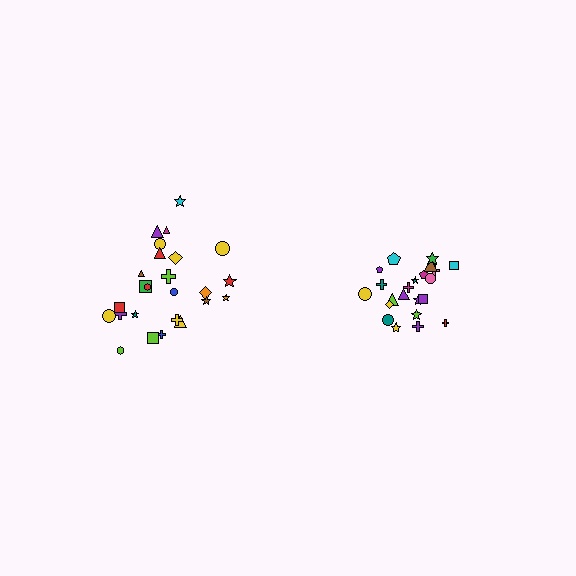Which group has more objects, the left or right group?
The left group.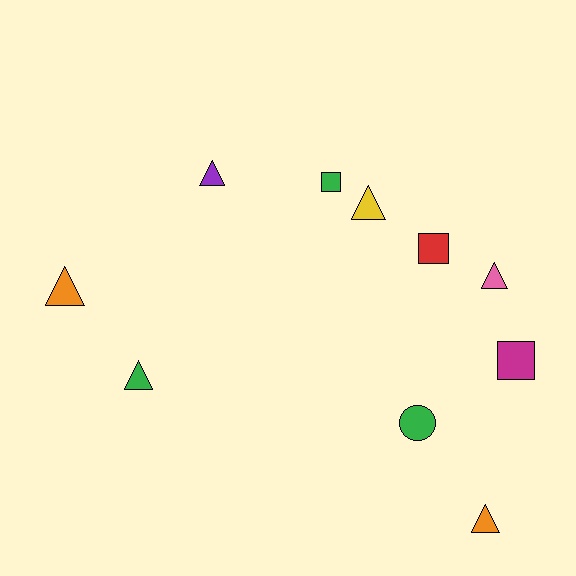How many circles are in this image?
There is 1 circle.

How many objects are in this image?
There are 10 objects.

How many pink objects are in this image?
There is 1 pink object.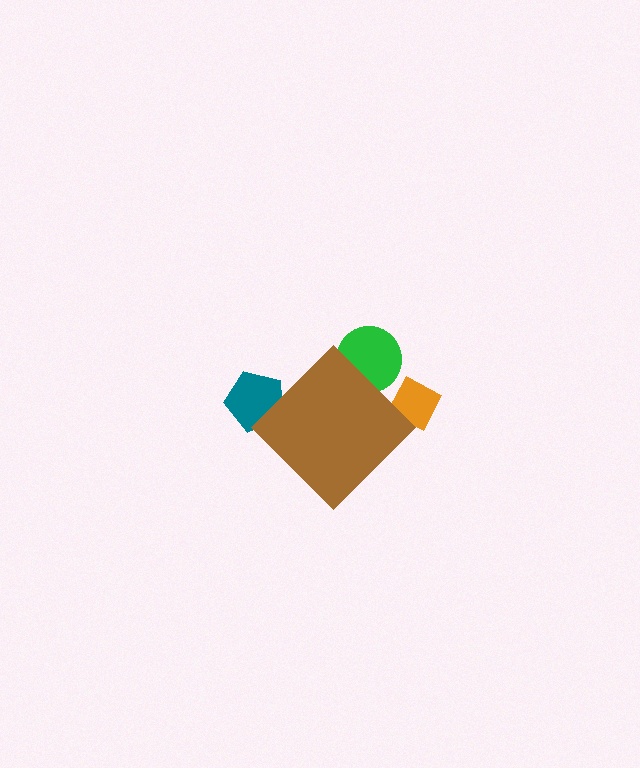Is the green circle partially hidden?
Yes, the green circle is partially hidden behind the brown diamond.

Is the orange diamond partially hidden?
Yes, the orange diamond is partially hidden behind the brown diamond.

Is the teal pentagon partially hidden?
Yes, the teal pentagon is partially hidden behind the brown diamond.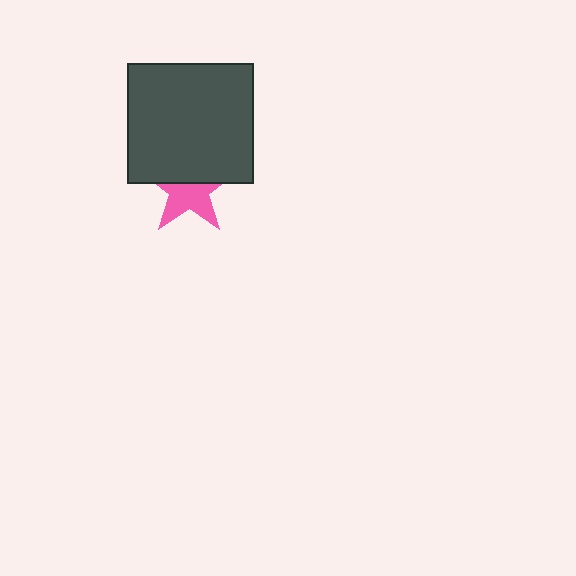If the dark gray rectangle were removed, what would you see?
You would see the complete pink star.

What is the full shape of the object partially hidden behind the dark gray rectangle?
The partially hidden object is a pink star.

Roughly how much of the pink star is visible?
About half of it is visible (roughly 54%).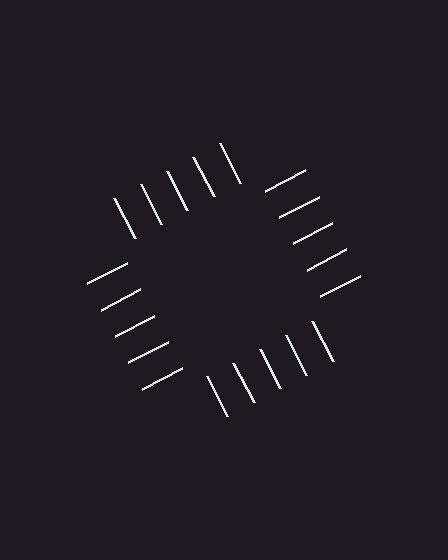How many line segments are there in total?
20 — 5 along each of the 4 edges.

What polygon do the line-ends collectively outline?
An illusory square — the line segments terminate on its edges but no continuous stroke is drawn.